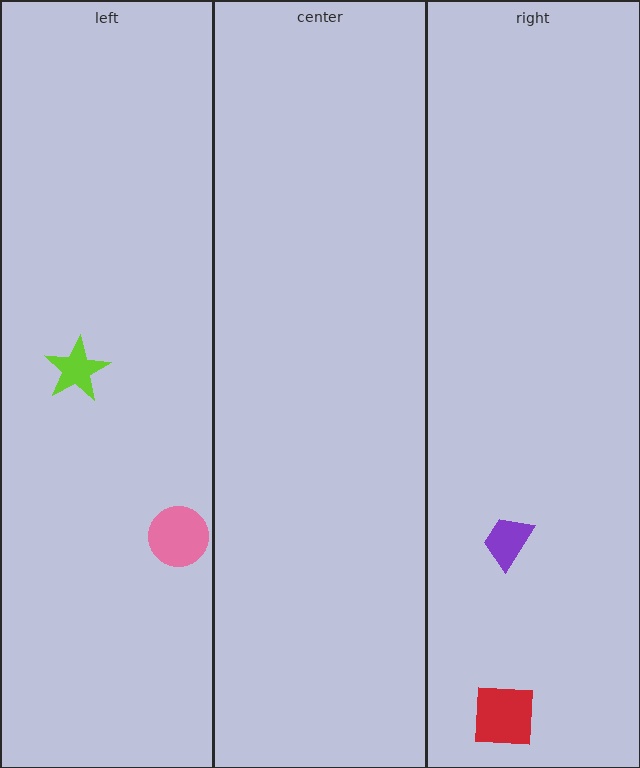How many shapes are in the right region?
2.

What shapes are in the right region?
The red square, the purple trapezoid.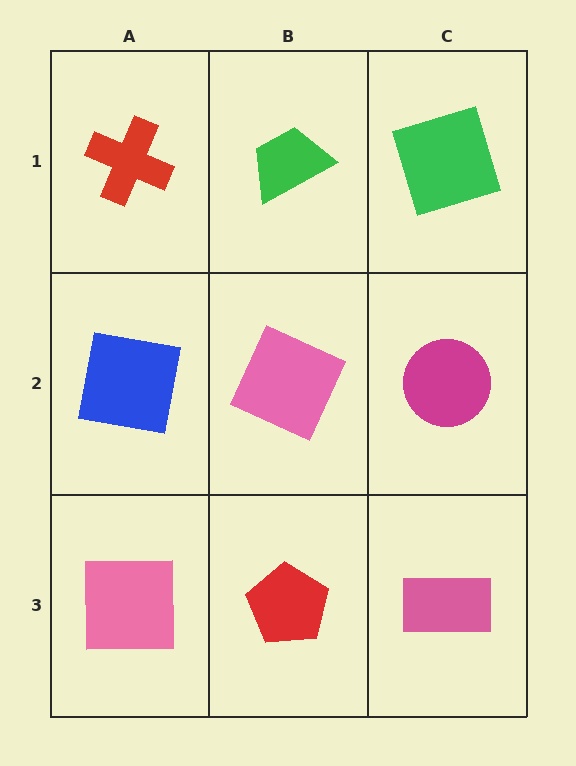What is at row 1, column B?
A green trapezoid.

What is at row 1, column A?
A red cross.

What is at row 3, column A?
A pink square.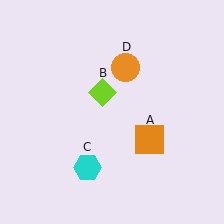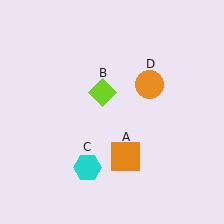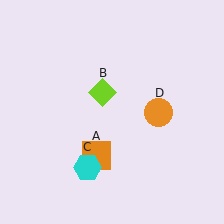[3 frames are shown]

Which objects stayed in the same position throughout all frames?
Lime diamond (object B) and cyan hexagon (object C) remained stationary.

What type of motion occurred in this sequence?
The orange square (object A), orange circle (object D) rotated clockwise around the center of the scene.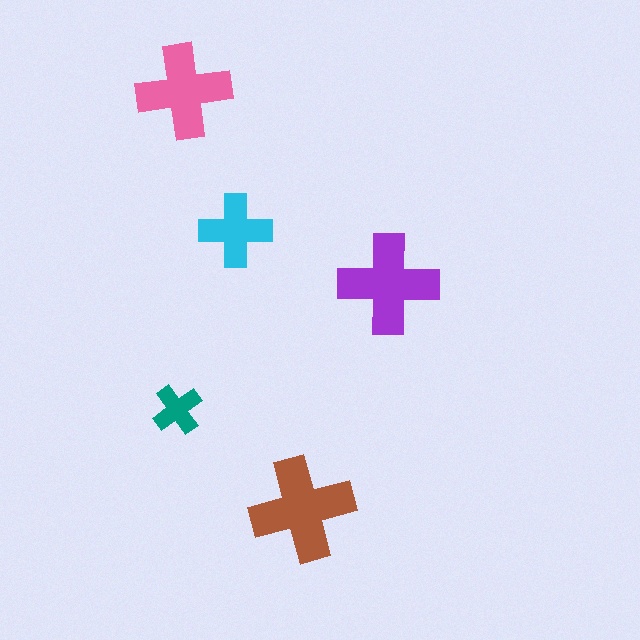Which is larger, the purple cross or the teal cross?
The purple one.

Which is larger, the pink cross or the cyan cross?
The pink one.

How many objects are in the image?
There are 5 objects in the image.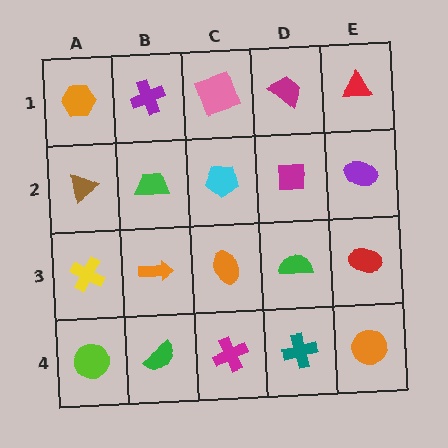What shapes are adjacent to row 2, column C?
A pink square (row 1, column C), an orange ellipse (row 3, column C), a green trapezoid (row 2, column B), a magenta square (row 2, column D).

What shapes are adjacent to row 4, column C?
An orange ellipse (row 3, column C), a green semicircle (row 4, column B), a teal cross (row 4, column D).